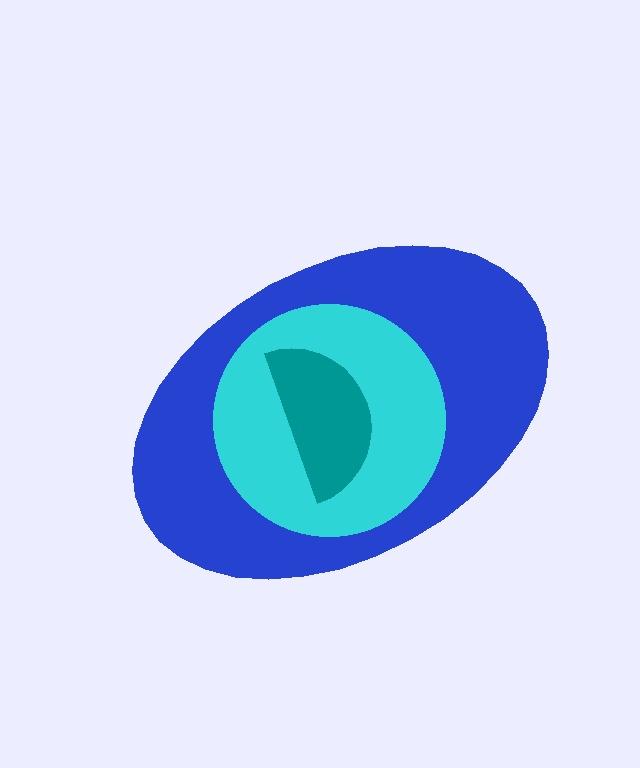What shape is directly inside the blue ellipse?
The cyan circle.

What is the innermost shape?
The teal semicircle.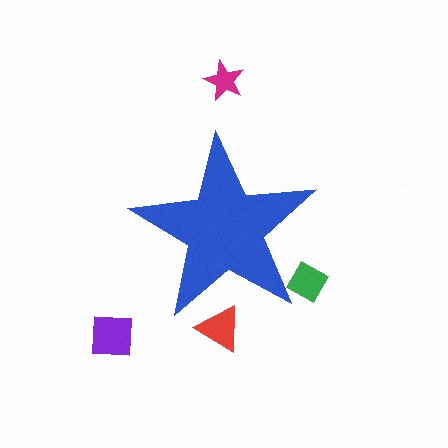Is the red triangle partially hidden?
Yes, the red triangle is partially hidden behind the blue star.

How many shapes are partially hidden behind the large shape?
2 shapes are partially hidden.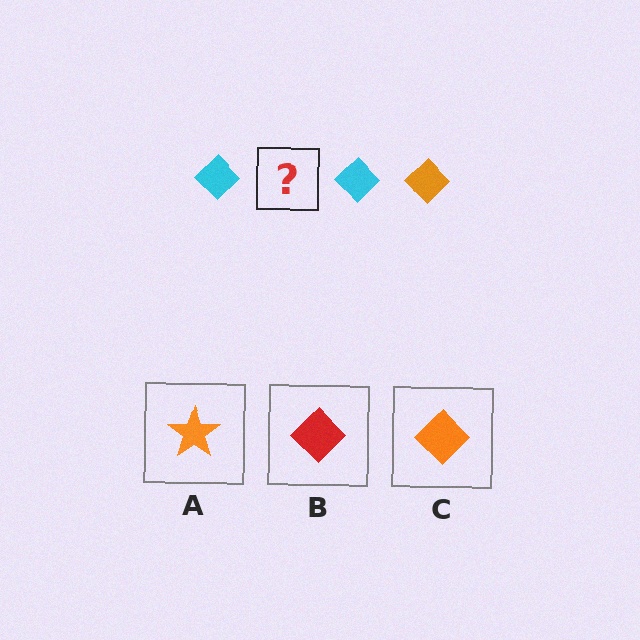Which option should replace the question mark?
Option C.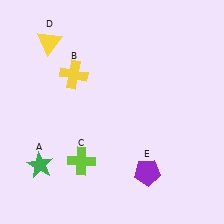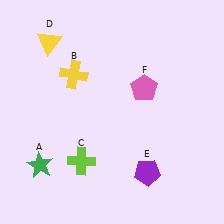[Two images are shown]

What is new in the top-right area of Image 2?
A pink pentagon (F) was added in the top-right area of Image 2.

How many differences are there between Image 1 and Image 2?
There is 1 difference between the two images.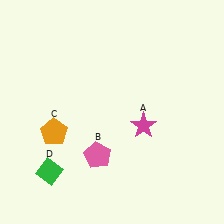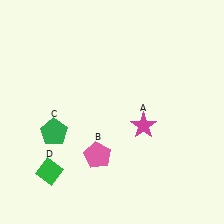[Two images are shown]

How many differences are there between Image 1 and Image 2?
There is 1 difference between the two images.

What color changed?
The pentagon (C) changed from orange in Image 1 to green in Image 2.